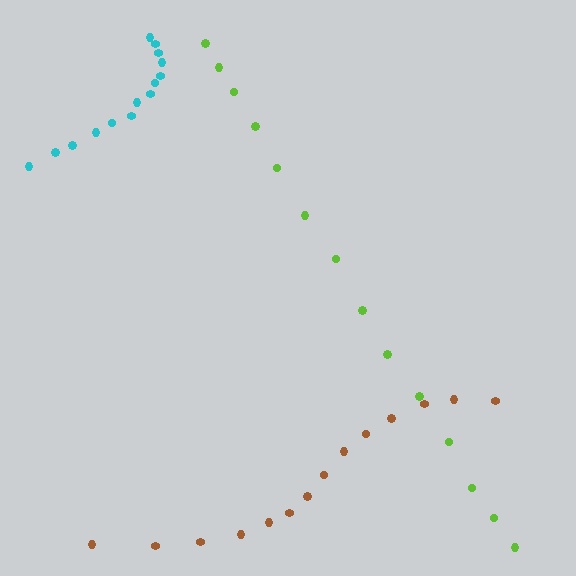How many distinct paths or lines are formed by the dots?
There are 3 distinct paths.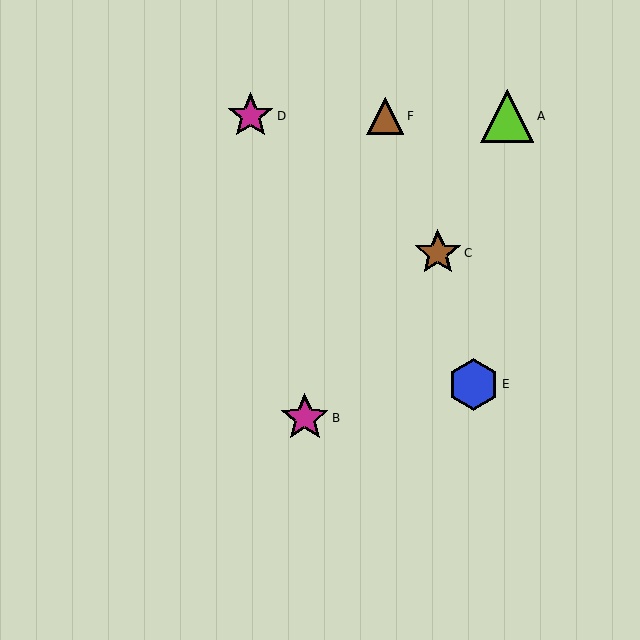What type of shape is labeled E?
Shape E is a blue hexagon.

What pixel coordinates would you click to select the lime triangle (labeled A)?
Click at (507, 116) to select the lime triangle A.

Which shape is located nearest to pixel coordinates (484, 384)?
The blue hexagon (labeled E) at (474, 384) is nearest to that location.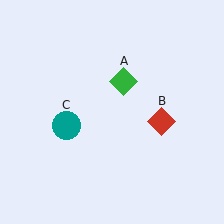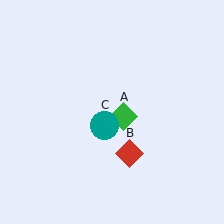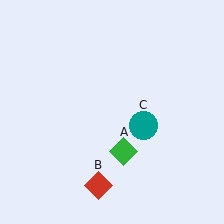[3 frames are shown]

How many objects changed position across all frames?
3 objects changed position: green diamond (object A), red diamond (object B), teal circle (object C).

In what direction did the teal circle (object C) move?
The teal circle (object C) moved right.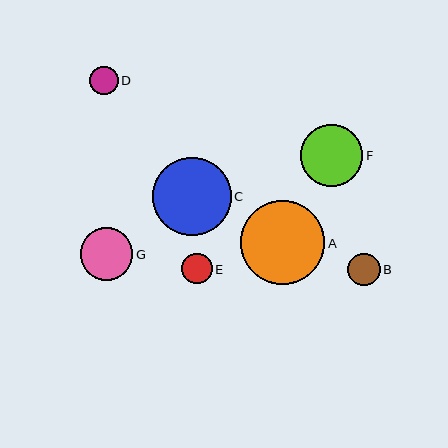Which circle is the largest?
Circle A is the largest with a size of approximately 84 pixels.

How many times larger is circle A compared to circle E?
Circle A is approximately 2.8 times the size of circle E.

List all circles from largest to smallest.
From largest to smallest: A, C, F, G, B, E, D.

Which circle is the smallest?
Circle D is the smallest with a size of approximately 29 pixels.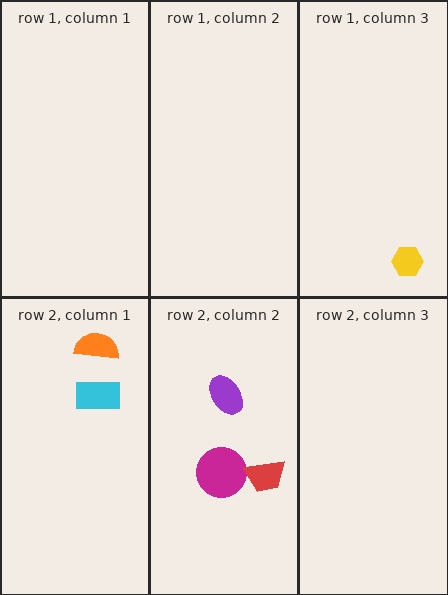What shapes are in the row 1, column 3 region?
The yellow hexagon.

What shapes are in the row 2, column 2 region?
The magenta circle, the red trapezoid, the purple ellipse.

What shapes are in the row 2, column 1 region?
The cyan rectangle, the orange semicircle.